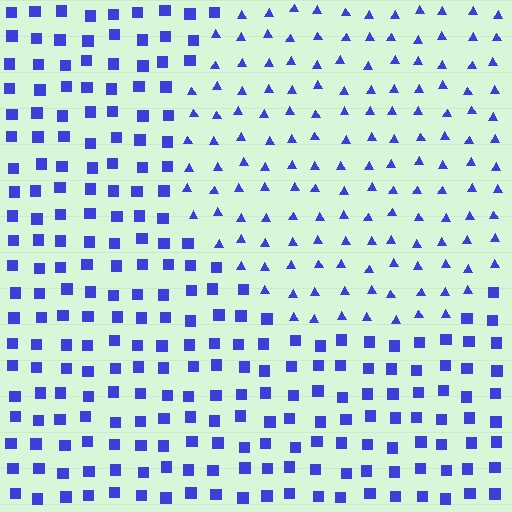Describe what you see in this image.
The image is filled with small blue elements arranged in a uniform grid. A circle-shaped region contains triangles, while the surrounding area contains squares. The boundary is defined purely by the change in element shape.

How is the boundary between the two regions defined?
The boundary is defined by a change in element shape: triangles inside vs. squares outside. All elements share the same color and spacing.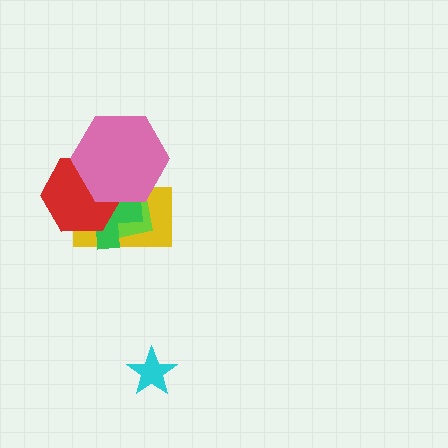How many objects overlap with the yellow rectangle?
4 objects overlap with the yellow rectangle.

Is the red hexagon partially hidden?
Yes, it is partially covered by another shape.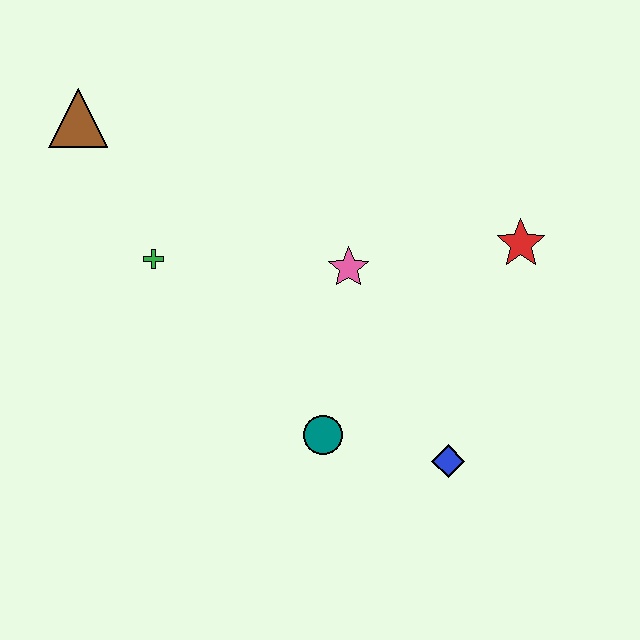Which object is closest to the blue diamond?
The teal circle is closest to the blue diamond.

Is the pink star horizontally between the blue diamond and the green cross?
Yes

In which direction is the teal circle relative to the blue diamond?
The teal circle is to the left of the blue diamond.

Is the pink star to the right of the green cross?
Yes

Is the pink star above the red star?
No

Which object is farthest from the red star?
The brown triangle is farthest from the red star.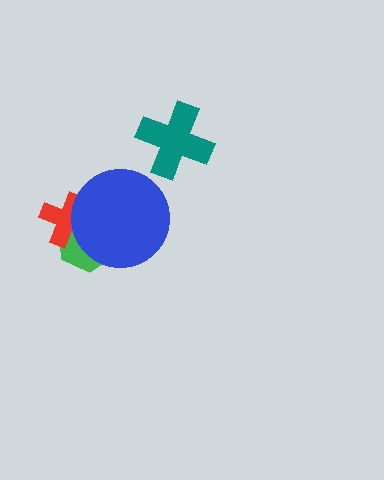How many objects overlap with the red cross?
2 objects overlap with the red cross.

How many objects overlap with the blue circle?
2 objects overlap with the blue circle.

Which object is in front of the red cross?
The blue circle is in front of the red cross.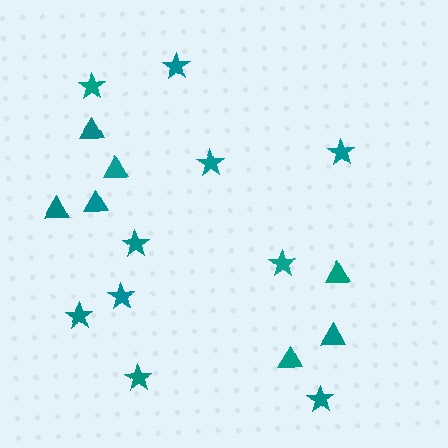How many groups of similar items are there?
There are 2 groups: one group of triangles (7) and one group of stars (10).